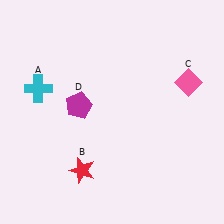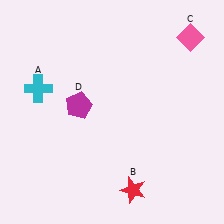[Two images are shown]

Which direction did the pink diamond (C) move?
The pink diamond (C) moved up.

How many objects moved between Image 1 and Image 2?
2 objects moved between the two images.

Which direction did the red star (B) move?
The red star (B) moved right.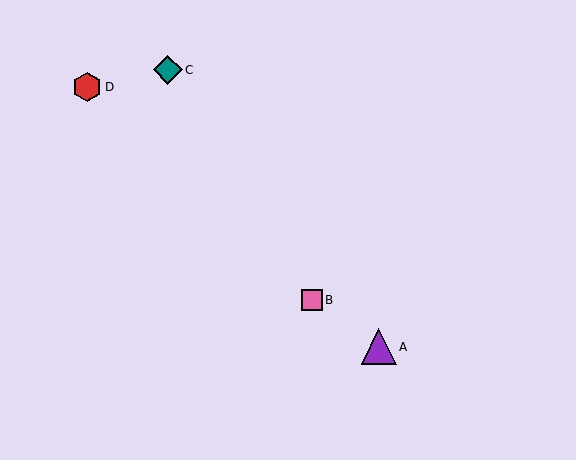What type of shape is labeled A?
Shape A is a purple triangle.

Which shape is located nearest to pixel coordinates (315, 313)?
The pink square (labeled B) at (312, 300) is nearest to that location.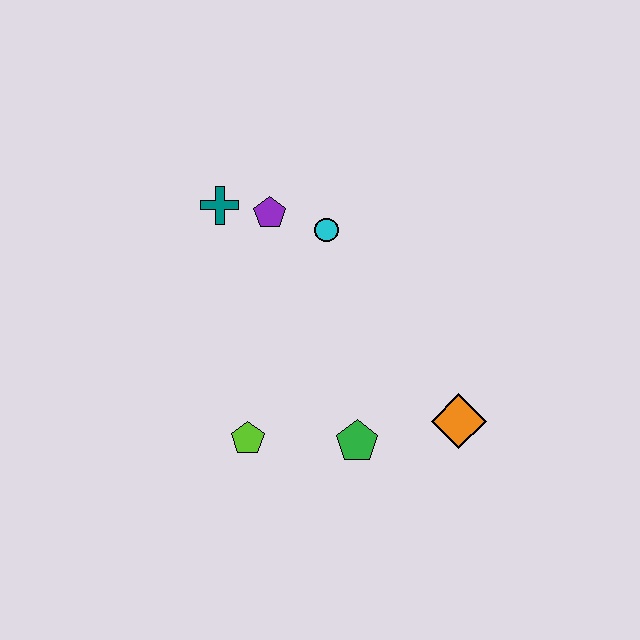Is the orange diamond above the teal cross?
No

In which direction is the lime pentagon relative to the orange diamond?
The lime pentagon is to the left of the orange diamond.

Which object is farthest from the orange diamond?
The teal cross is farthest from the orange diamond.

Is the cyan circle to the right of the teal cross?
Yes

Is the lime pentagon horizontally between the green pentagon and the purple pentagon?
No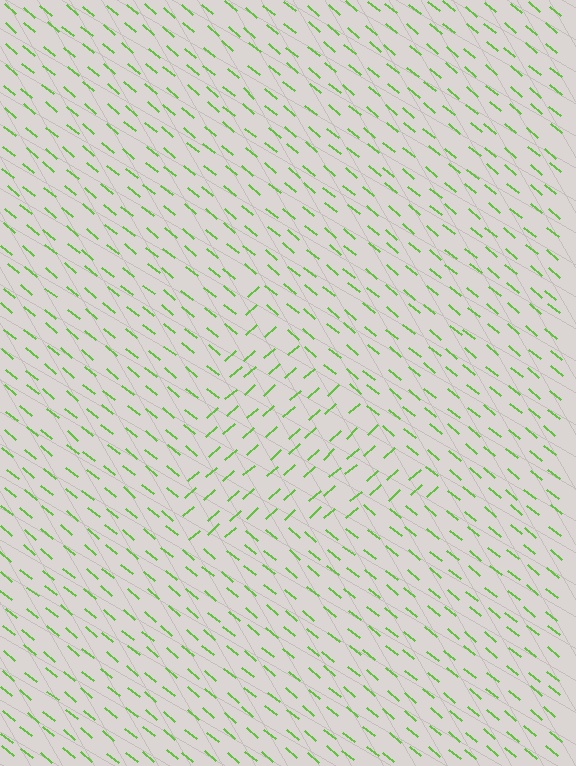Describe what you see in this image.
The image is filled with small lime line segments. A triangle region in the image has lines oriented differently from the surrounding lines, creating a visible texture boundary.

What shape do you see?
I see a triangle.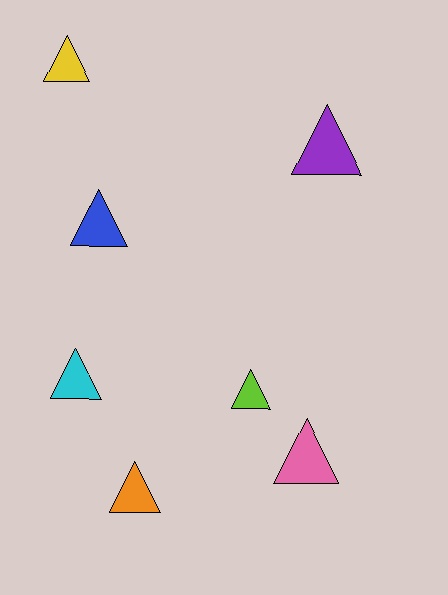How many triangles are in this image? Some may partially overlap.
There are 7 triangles.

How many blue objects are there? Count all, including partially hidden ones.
There is 1 blue object.